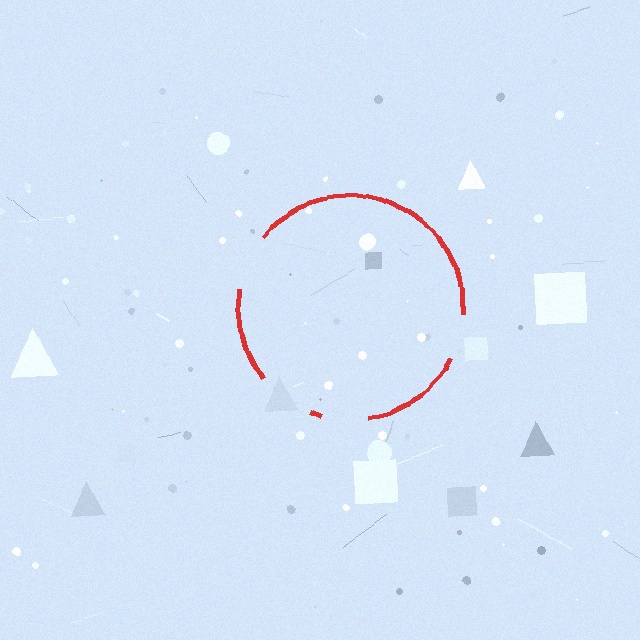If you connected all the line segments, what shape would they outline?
They would outline a circle.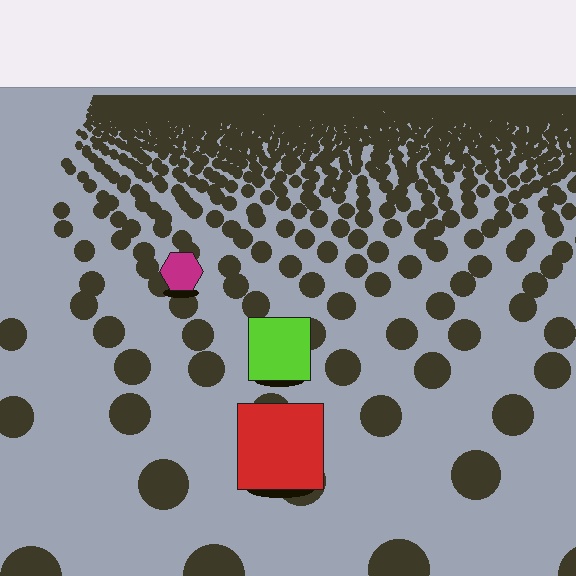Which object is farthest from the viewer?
The magenta hexagon is farthest from the viewer. It appears smaller and the ground texture around it is denser.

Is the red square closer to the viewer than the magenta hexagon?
Yes. The red square is closer — you can tell from the texture gradient: the ground texture is coarser near it.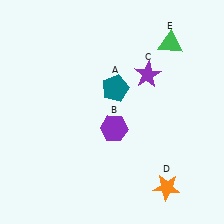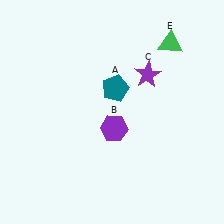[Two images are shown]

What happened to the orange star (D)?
The orange star (D) was removed in Image 2. It was in the bottom-right area of Image 1.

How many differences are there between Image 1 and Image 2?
There is 1 difference between the two images.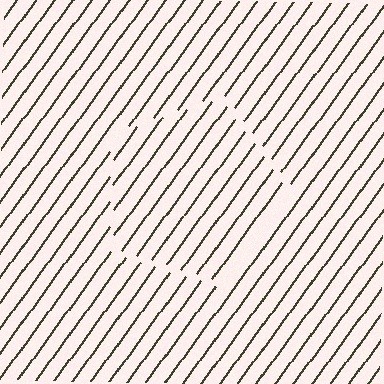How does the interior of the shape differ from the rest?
The interior of the shape contains the same grating, shifted by half a period — the contour is defined by the phase discontinuity where line-ends from the inner and outer gratings abut.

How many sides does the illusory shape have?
5 sides — the line-ends trace a pentagon.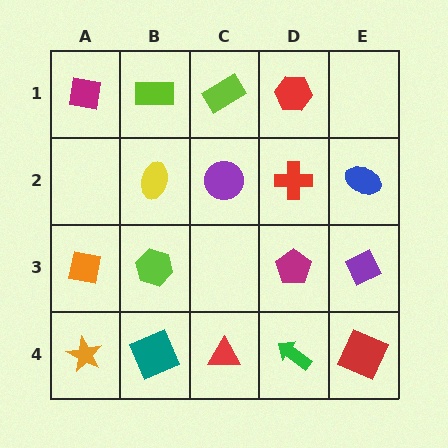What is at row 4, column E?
A red square.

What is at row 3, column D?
A magenta pentagon.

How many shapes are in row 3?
4 shapes.